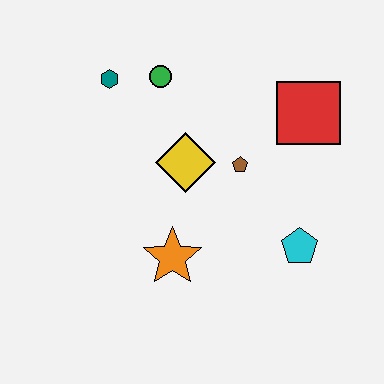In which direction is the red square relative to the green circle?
The red square is to the right of the green circle.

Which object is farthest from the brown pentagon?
The teal hexagon is farthest from the brown pentagon.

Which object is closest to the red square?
The brown pentagon is closest to the red square.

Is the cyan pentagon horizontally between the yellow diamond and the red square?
Yes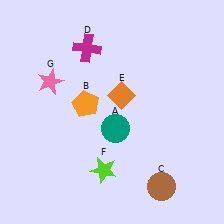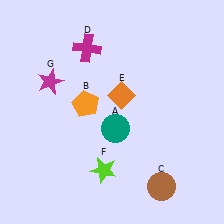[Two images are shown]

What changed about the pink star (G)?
In Image 1, G is pink. In Image 2, it changed to magenta.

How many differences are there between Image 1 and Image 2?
There is 1 difference between the two images.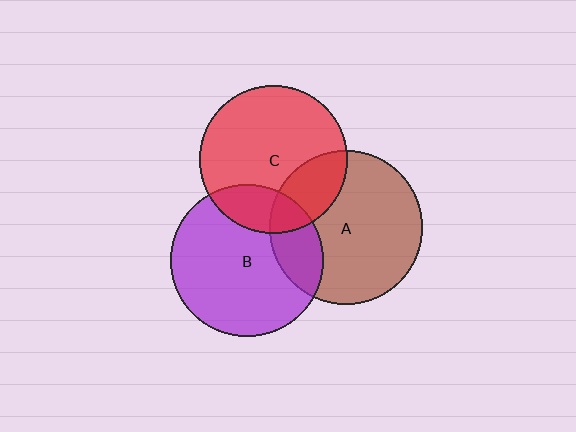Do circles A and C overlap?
Yes.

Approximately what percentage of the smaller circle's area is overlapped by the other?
Approximately 25%.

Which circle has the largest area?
Circle A (brown).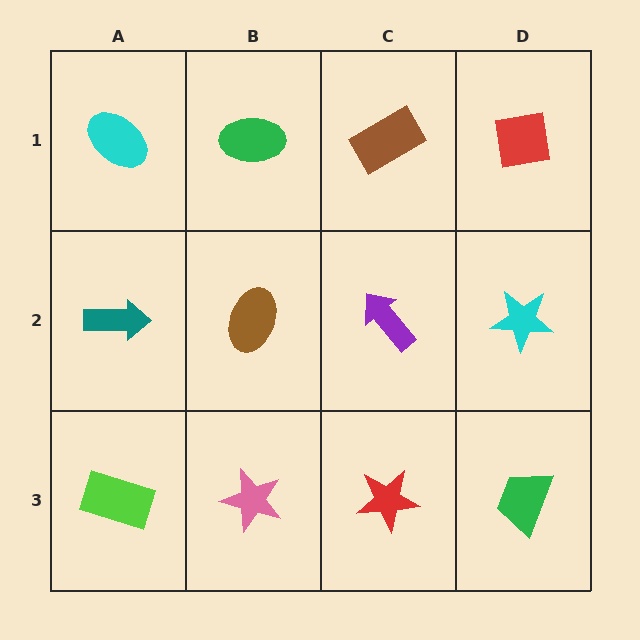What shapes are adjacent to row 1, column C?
A purple arrow (row 2, column C), a green ellipse (row 1, column B), a red square (row 1, column D).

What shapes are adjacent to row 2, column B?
A green ellipse (row 1, column B), a pink star (row 3, column B), a teal arrow (row 2, column A), a purple arrow (row 2, column C).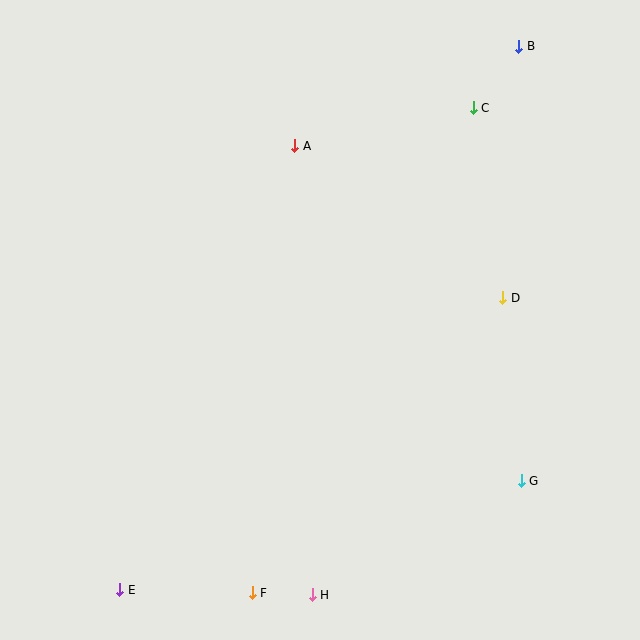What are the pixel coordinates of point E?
Point E is at (120, 590).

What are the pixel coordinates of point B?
Point B is at (519, 46).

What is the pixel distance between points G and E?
The distance between G and E is 416 pixels.